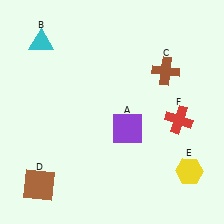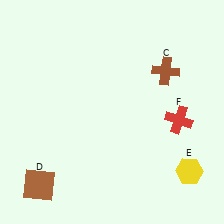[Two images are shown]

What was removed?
The cyan triangle (B), the purple square (A) were removed in Image 2.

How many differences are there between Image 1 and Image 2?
There are 2 differences between the two images.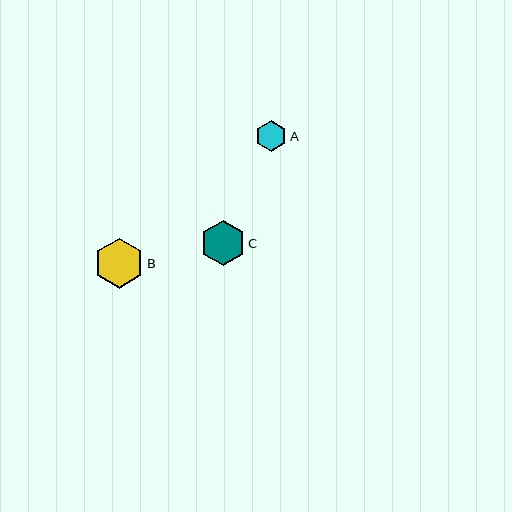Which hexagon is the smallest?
Hexagon A is the smallest with a size of approximately 32 pixels.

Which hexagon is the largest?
Hexagon B is the largest with a size of approximately 50 pixels.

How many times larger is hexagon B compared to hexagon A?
Hexagon B is approximately 1.6 times the size of hexagon A.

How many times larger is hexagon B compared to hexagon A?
Hexagon B is approximately 1.6 times the size of hexagon A.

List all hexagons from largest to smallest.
From largest to smallest: B, C, A.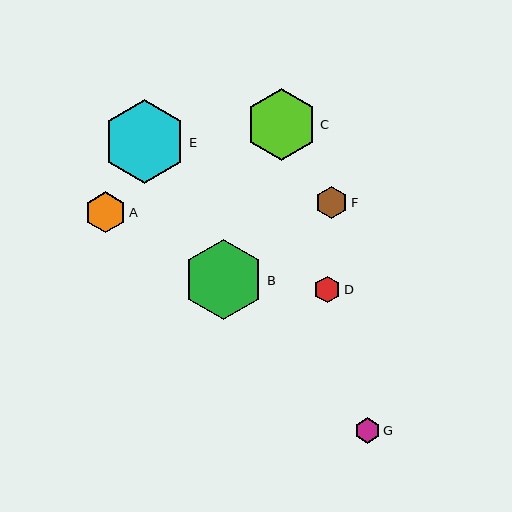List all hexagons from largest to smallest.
From largest to smallest: E, B, C, A, F, D, G.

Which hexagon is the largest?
Hexagon E is the largest with a size of approximately 83 pixels.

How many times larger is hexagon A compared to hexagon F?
Hexagon A is approximately 1.3 times the size of hexagon F.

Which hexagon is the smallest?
Hexagon G is the smallest with a size of approximately 25 pixels.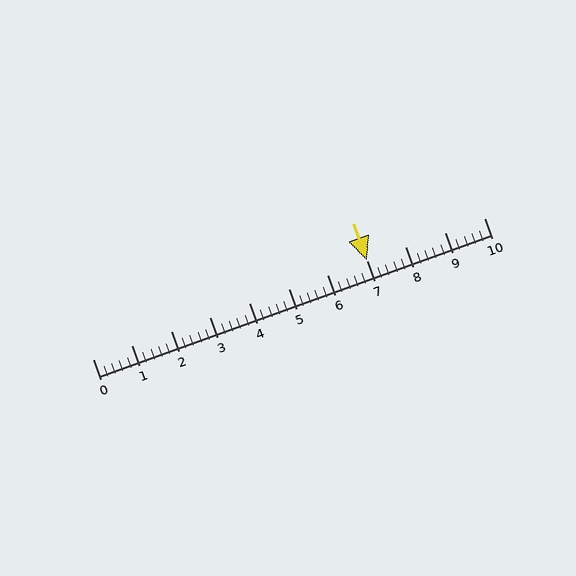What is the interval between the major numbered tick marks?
The major tick marks are spaced 1 units apart.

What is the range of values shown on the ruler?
The ruler shows values from 0 to 10.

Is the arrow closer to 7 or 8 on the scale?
The arrow is closer to 7.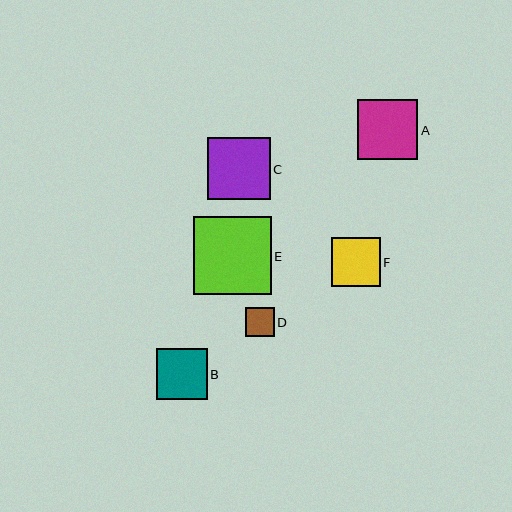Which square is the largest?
Square E is the largest with a size of approximately 78 pixels.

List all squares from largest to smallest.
From largest to smallest: E, C, A, B, F, D.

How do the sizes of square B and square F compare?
Square B and square F are approximately the same size.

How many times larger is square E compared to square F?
Square E is approximately 1.6 times the size of square F.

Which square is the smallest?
Square D is the smallest with a size of approximately 29 pixels.